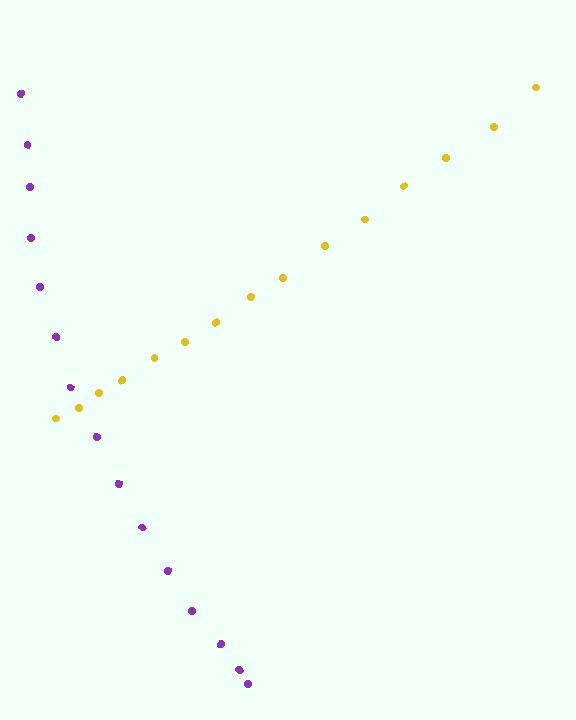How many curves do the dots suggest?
There are 2 distinct paths.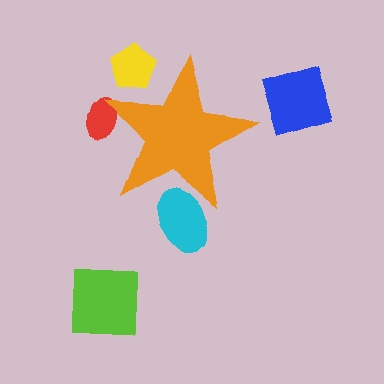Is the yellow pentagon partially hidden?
Yes, the yellow pentagon is partially hidden behind the orange star.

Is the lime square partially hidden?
No, the lime square is fully visible.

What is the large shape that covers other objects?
An orange star.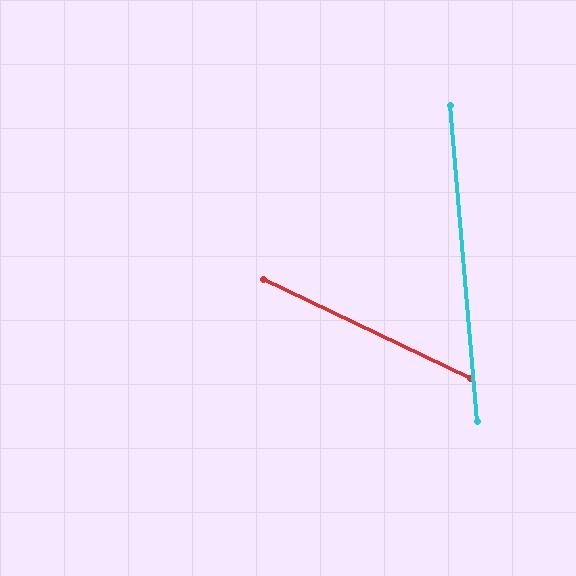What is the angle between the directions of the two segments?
Approximately 59 degrees.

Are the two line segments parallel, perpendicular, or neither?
Neither parallel nor perpendicular — they differ by about 59°.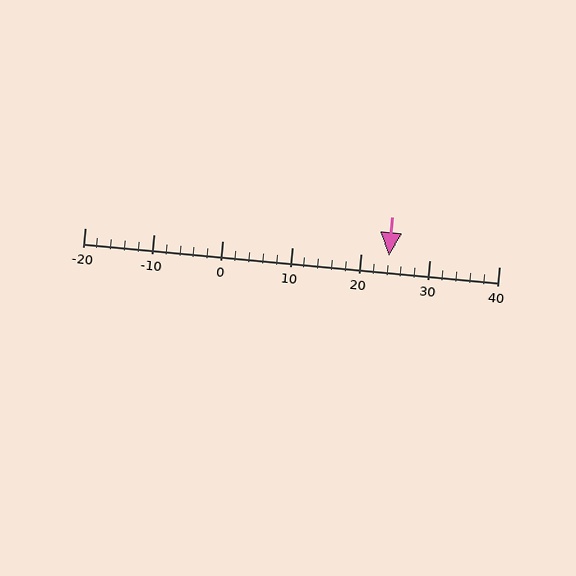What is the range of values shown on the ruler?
The ruler shows values from -20 to 40.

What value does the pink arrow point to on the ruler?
The pink arrow points to approximately 24.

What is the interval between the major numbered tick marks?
The major tick marks are spaced 10 units apart.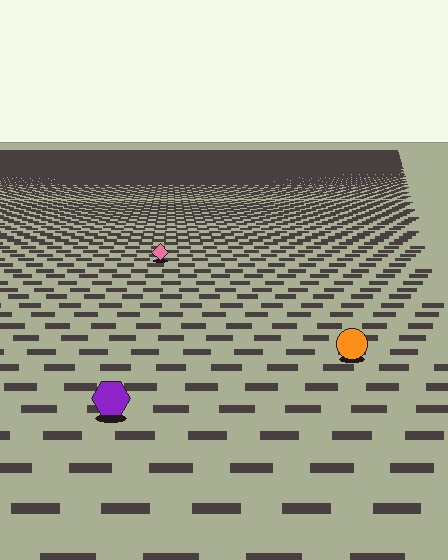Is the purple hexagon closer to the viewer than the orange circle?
Yes. The purple hexagon is closer — you can tell from the texture gradient: the ground texture is coarser near it.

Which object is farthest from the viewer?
The pink diamond is farthest from the viewer. It appears smaller and the ground texture around it is denser.